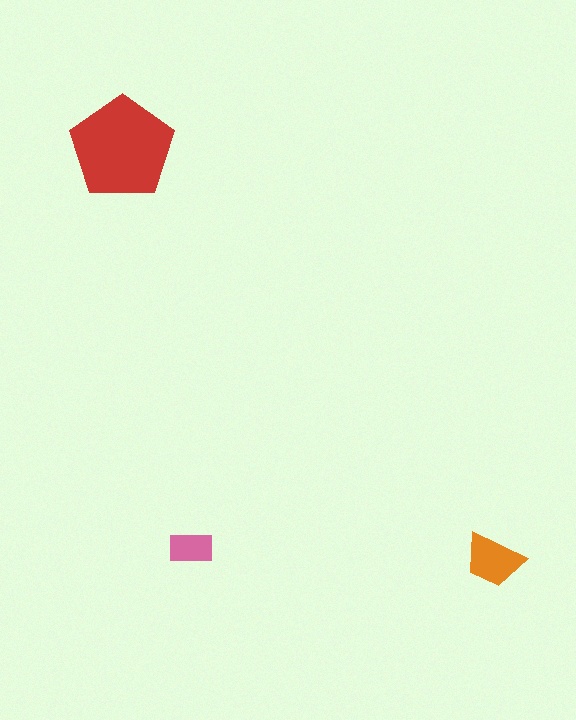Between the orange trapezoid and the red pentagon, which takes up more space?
The red pentagon.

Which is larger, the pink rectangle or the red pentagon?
The red pentagon.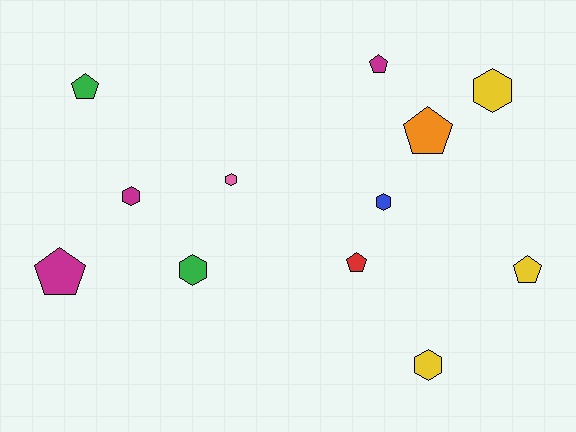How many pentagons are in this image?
There are 6 pentagons.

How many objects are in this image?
There are 12 objects.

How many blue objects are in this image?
There is 1 blue object.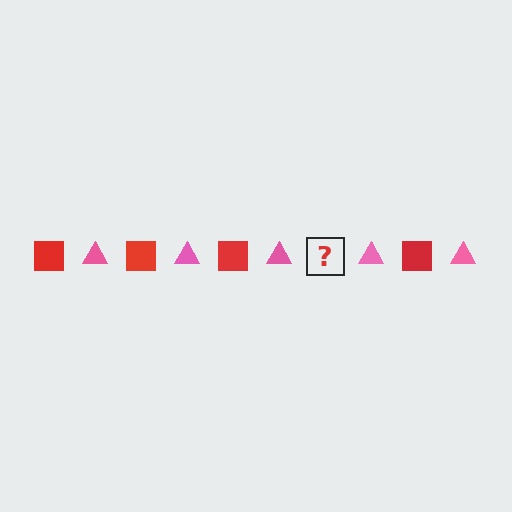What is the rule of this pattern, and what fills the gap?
The rule is that the pattern alternates between red square and pink triangle. The gap should be filled with a red square.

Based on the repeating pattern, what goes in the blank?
The blank should be a red square.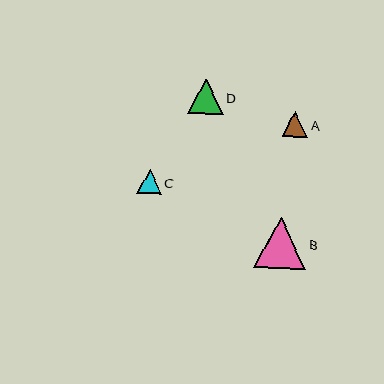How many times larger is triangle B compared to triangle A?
Triangle B is approximately 2.0 times the size of triangle A.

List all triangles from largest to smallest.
From largest to smallest: B, D, A, C.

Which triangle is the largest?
Triangle B is the largest with a size of approximately 51 pixels.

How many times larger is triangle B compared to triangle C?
Triangle B is approximately 2.1 times the size of triangle C.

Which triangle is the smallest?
Triangle C is the smallest with a size of approximately 25 pixels.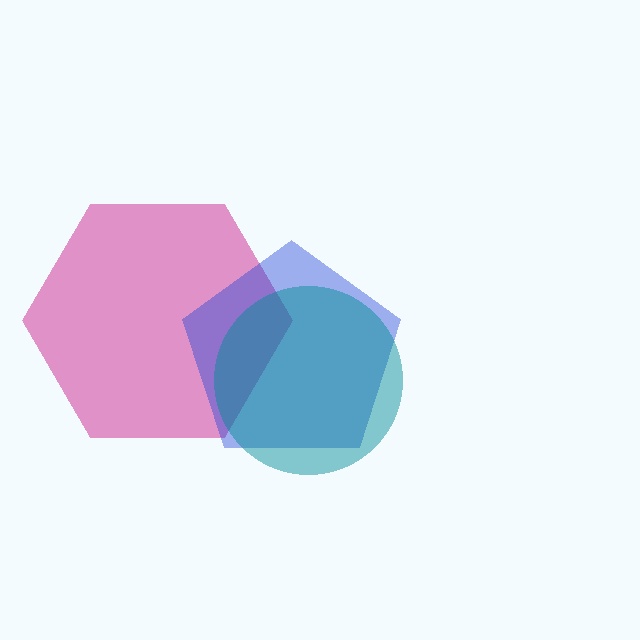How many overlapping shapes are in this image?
There are 3 overlapping shapes in the image.